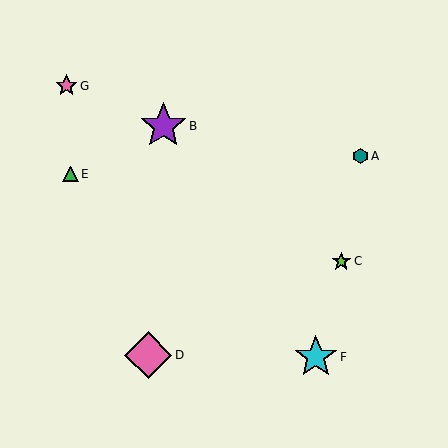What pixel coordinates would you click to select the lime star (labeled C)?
Click at (341, 261) to select the lime star C.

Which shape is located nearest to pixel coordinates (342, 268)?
The lime star (labeled C) at (341, 261) is nearest to that location.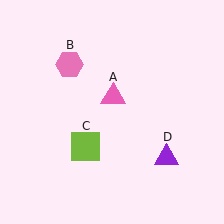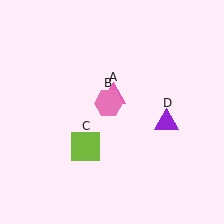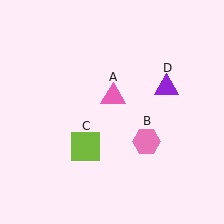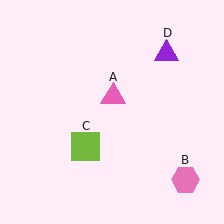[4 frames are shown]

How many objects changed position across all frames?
2 objects changed position: pink hexagon (object B), purple triangle (object D).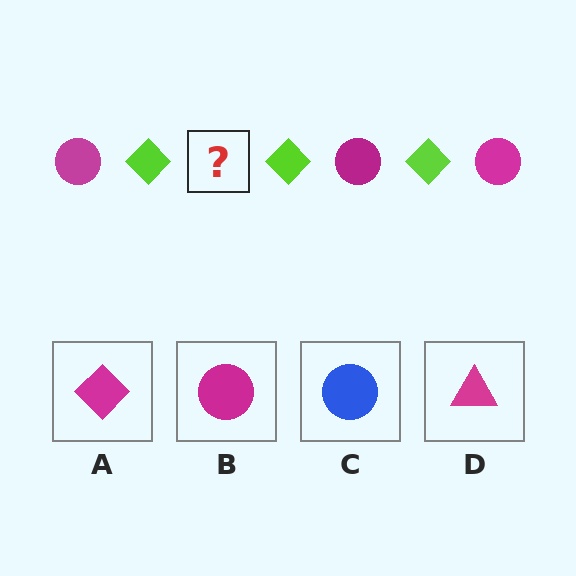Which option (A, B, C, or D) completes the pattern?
B.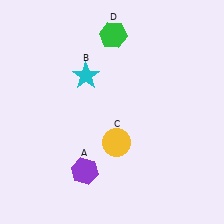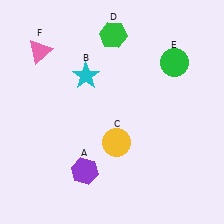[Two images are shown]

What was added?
A green circle (E), a pink triangle (F) were added in Image 2.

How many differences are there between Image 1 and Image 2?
There are 2 differences between the two images.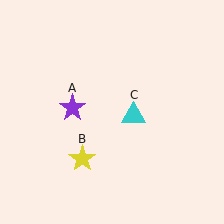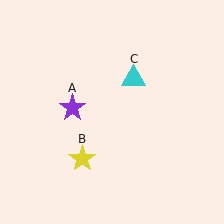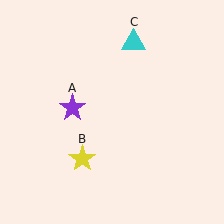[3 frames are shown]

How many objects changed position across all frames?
1 object changed position: cyan triangle (object C).